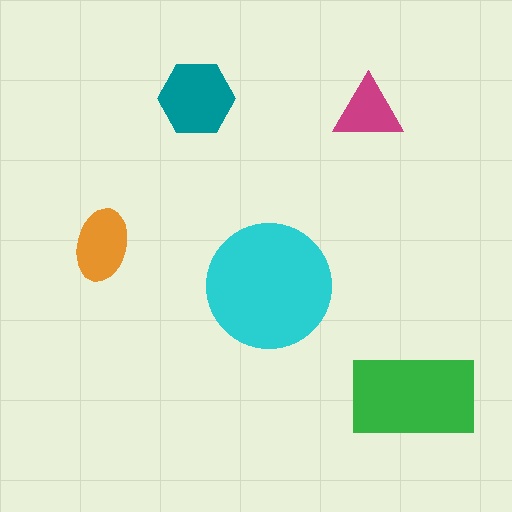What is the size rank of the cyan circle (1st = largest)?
1st.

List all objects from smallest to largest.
The magenta triangle, the orange ellipse, the teal hexagon, the green rectangle, the cyan circle.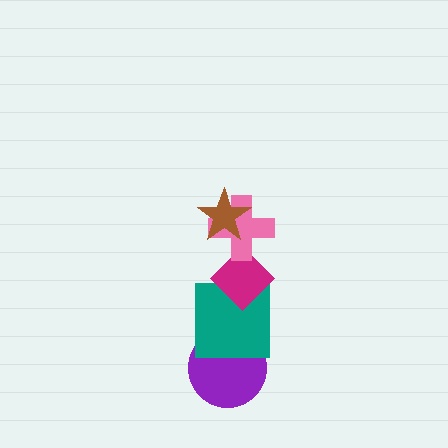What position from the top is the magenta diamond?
The magenta diamond is 3rd from the top.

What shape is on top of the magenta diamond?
The pink cross is on top of the magenta diamond.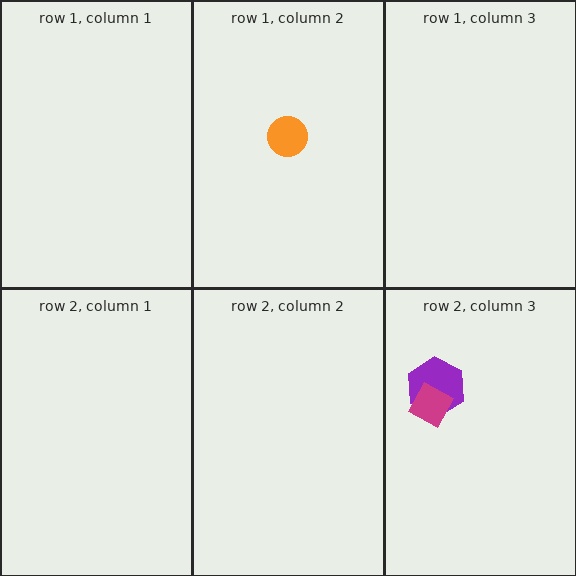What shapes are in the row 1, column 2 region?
The orange circle.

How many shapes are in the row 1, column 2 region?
1.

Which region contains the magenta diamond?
The row 2, column 3 region.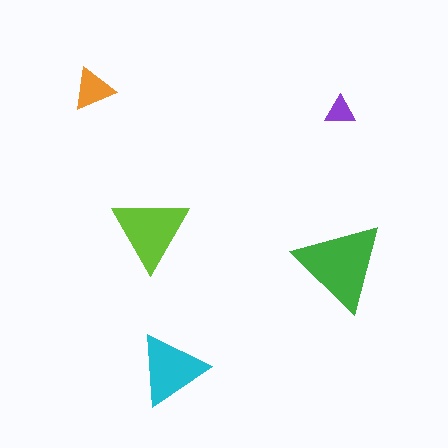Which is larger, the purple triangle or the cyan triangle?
The cyan one.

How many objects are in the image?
There are 5 objects in the image.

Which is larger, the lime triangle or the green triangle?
The green one.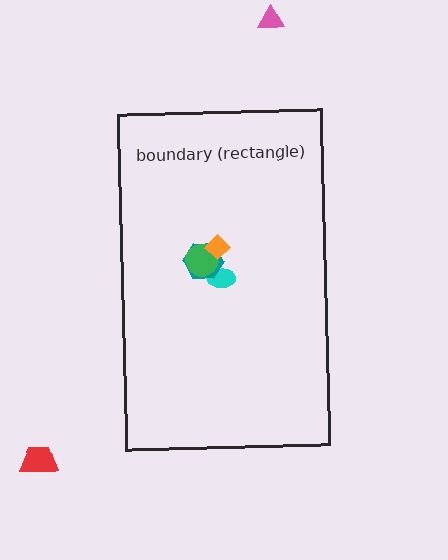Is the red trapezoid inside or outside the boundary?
Outside.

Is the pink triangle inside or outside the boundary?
Outside.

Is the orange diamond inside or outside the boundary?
Inside.